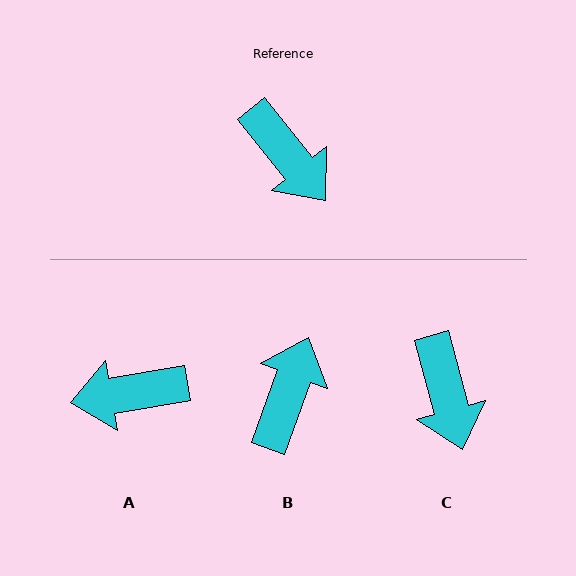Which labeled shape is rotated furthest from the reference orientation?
B, about 121 degrees away.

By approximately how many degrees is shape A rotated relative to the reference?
Approximately 119 degrees clockwise.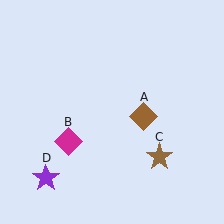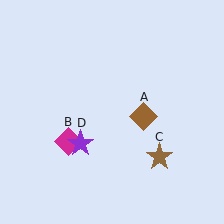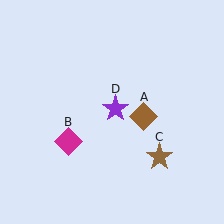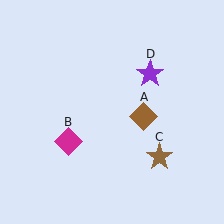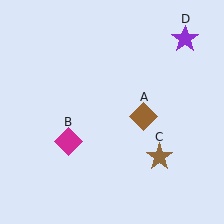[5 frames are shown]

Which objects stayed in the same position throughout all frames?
Brown diamond (object A) and magenta diamond (object B) and brown star (object C) remained stationary.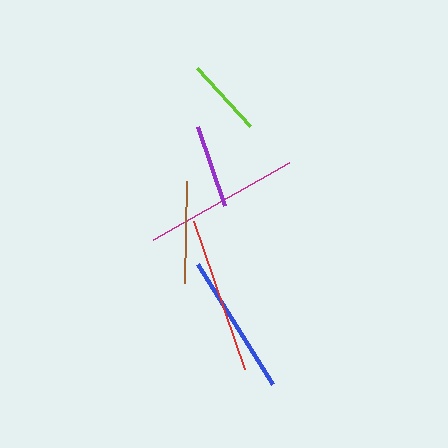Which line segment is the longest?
The red line is the longest at approximately 157 pixels.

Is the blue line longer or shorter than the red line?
The red line is longer than the blue line.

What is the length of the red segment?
The red segment is approximately 157 pixels long.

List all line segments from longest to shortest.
From longest to shortest: red, magenta, blue, brown, purple, lime.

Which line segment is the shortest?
The lime line is the shortest at approximately 78 pixels.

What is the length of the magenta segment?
The magenta segment is approximately 156 pixels long.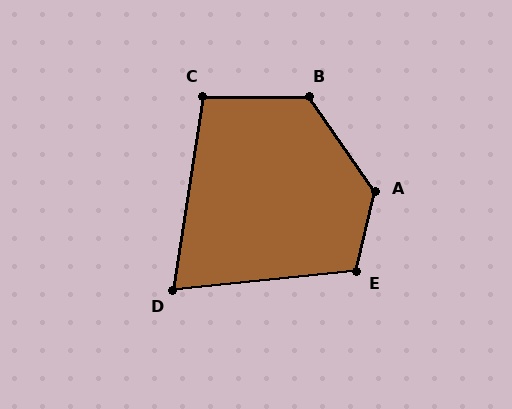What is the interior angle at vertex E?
Approximately 110 degrees (obtuse).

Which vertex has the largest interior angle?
A, at approximately 131 degrees.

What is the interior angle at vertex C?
Approximately 99 degrees (obtuse).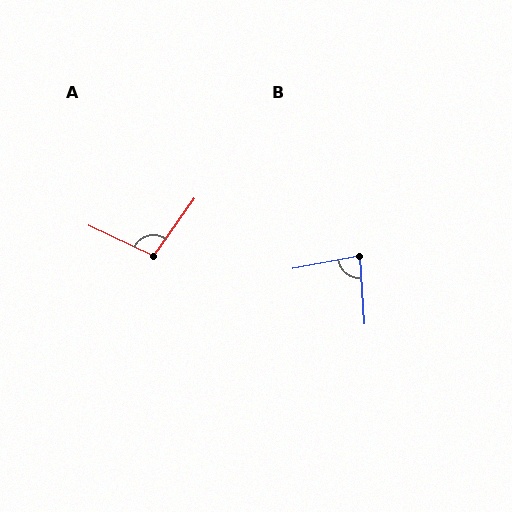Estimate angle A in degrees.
Approximately 100 degrees.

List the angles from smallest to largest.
B (83°), A (100°).